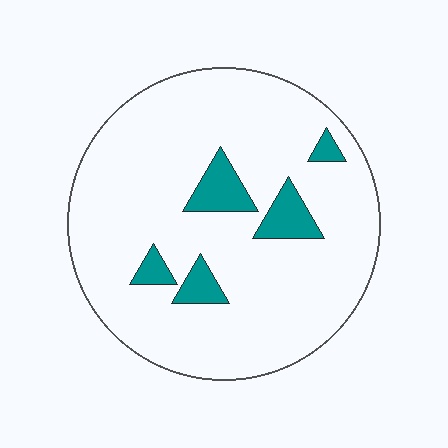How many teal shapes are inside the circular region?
5.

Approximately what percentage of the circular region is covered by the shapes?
Approximately 10%.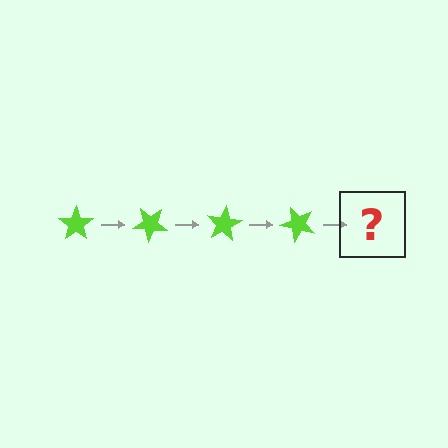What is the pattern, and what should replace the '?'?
The pattern is that the star rotates 40 degrees each step. The '?' should be a lime star rotated 160 degrees.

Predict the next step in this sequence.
The next step is a lime star rotated 160 degrees.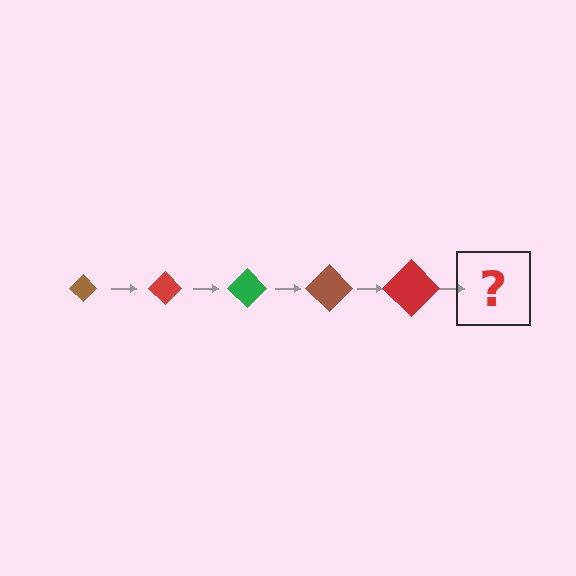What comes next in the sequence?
The next element should be a green diamond, larger than the previous one.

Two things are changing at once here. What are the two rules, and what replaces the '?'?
The two rules are that the diamond grows larger each step and the color cycles through brown, red, and green. The '?' should be a green diamond, larger than the previous one.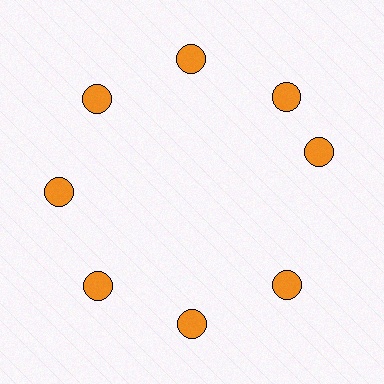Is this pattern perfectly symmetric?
No. The 8 orange circles are arranged in a ring, but one element near the 3 o'clock position is rotated out of alignment along the ring, breaking the 8-fold rotational symmetry.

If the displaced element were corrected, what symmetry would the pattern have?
It would have 8-fold rotational symmetry — the pattern would map onto itself every 45 degrees.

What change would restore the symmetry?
The symmetry would be restored by rotating it back into even spacing with its neighbors so that all 8 circles sit at equal angles and equal distance from the center.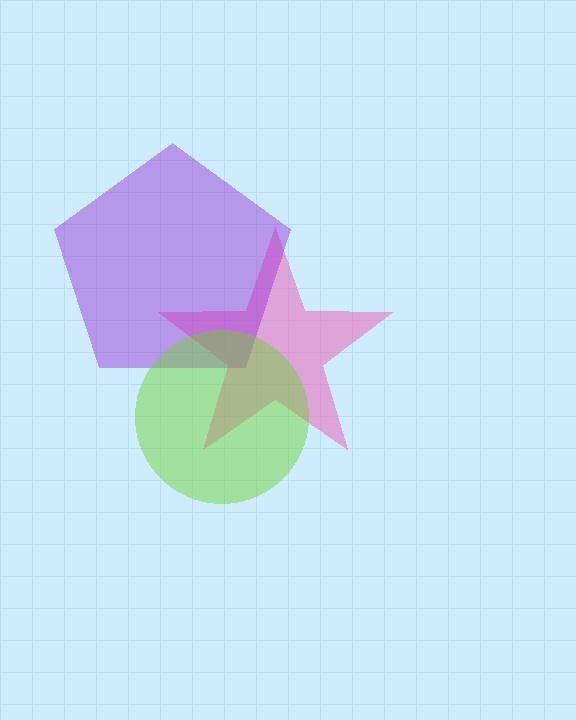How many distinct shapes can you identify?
There are 3 distinct shapes: a pink star, a purple pentagon, a lime circle.